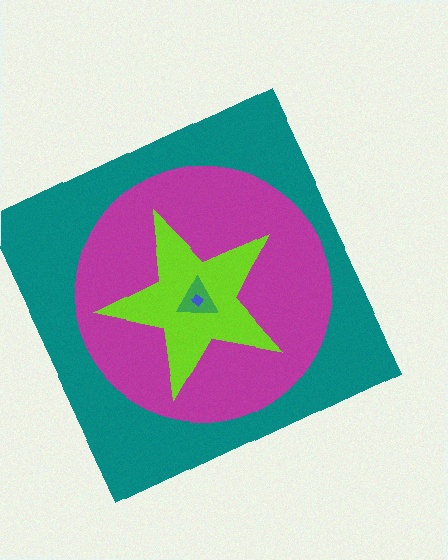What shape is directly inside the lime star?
The green triangle.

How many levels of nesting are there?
5.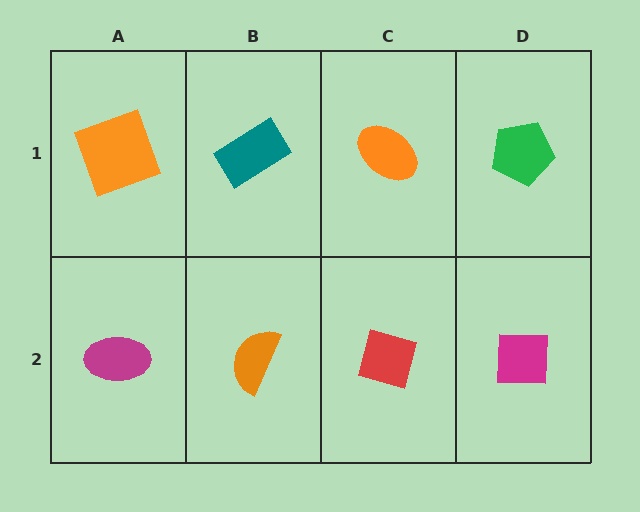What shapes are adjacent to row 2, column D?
A green pentagon (row 1, column D), a red diamond (row 2, column C).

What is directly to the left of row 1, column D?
An orange ellipse.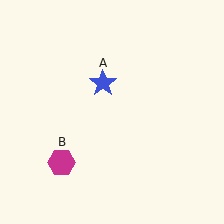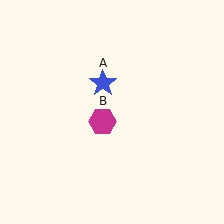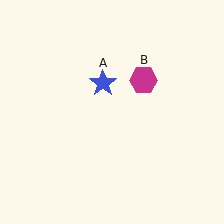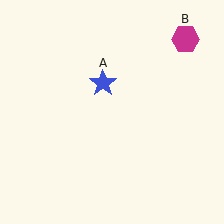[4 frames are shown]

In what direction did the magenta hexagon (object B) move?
The magenta hexagon (object B) moved up and to the right.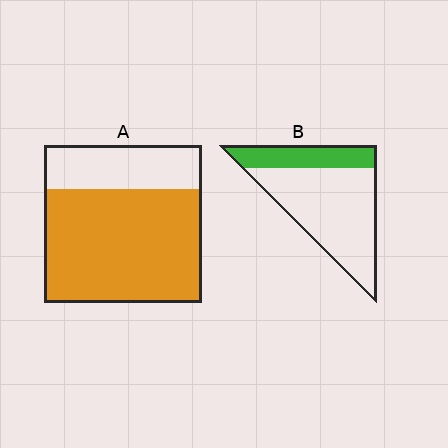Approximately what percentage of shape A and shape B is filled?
A is approximately 70% and B is approximately 25%.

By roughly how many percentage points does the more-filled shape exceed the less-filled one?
By roughly 45 percentage points (A over B).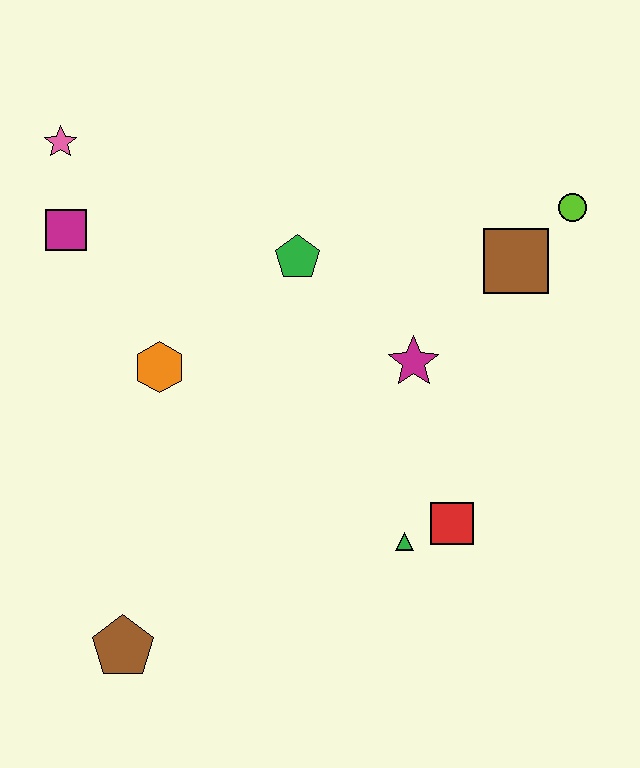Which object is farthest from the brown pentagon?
The lime circle is farthest from the brown pentagon.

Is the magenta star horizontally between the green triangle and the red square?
Yes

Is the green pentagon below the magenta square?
Yes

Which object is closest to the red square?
The green triangle is closest to the red square.